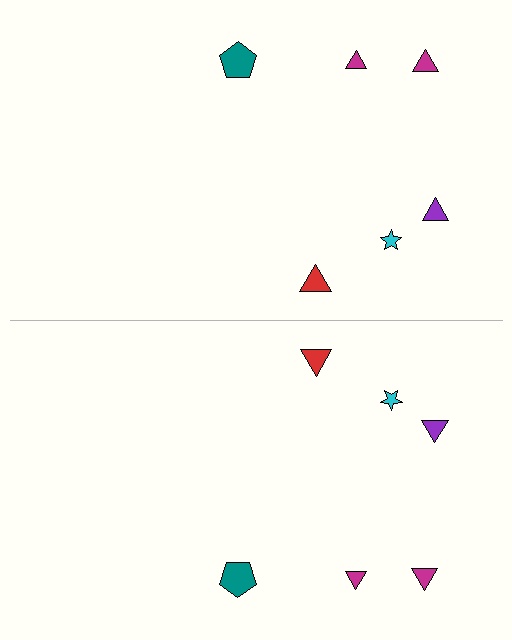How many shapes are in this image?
There are 12 shapes in this image.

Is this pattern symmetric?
Yes, this pattern has bilateral (reflection) symmetry.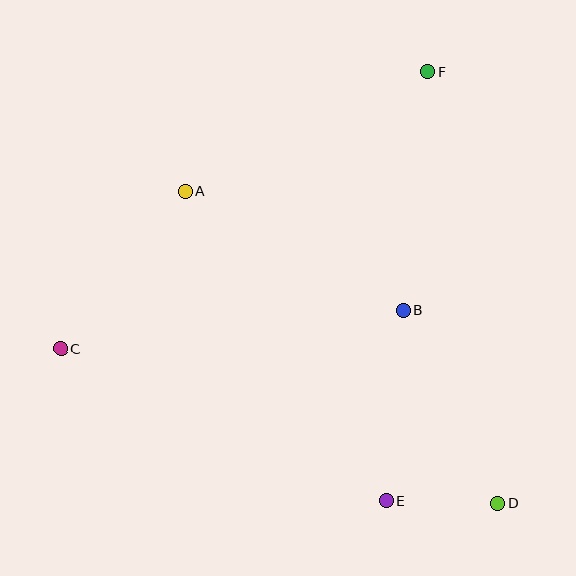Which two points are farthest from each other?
Points C and D are farthest from each other.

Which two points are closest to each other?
Points D and E are closest to each other.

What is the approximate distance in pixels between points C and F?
The distance between C and F is approximately 460 pixels.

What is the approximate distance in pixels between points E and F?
The distance between E and F is approximately 431 pixels.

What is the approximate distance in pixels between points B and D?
The distance between B and D is approximately 215 pixels.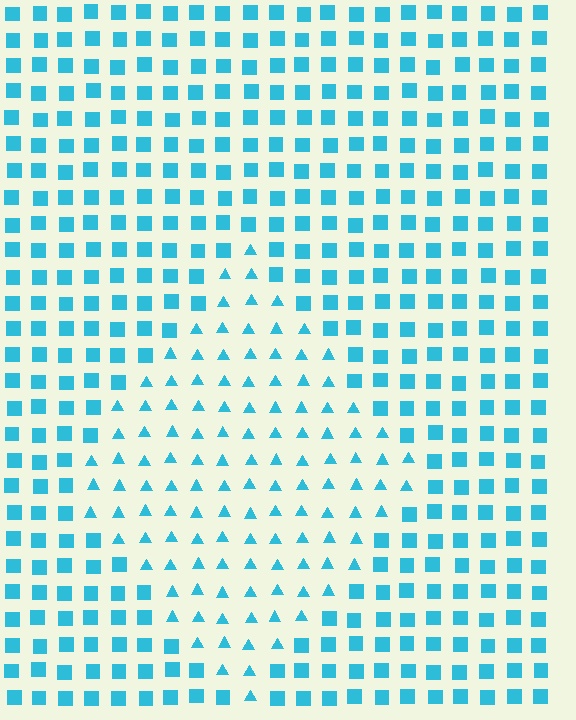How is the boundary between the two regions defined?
The boundary is defined by a change in element shape: triangles inside vs. squares outside. All elements share the same color and spacing.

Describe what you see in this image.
The image is filled with small cyan elements arranged in a uniform grid. A diamond-shaped region contains triangles, while the surrounding area contains squares. The boundary is defined purely by the change in element shape.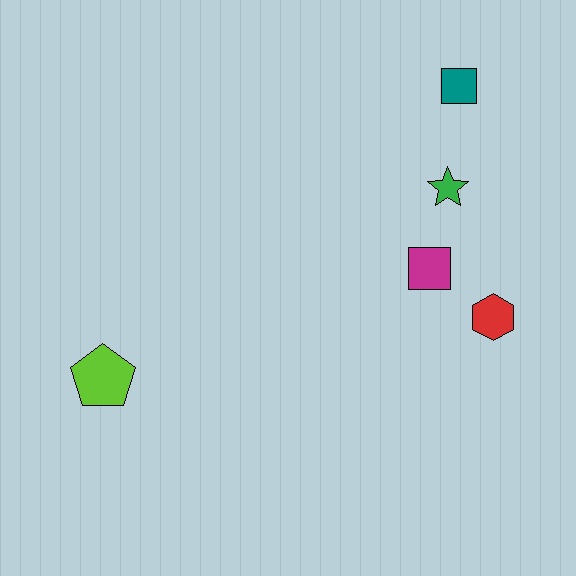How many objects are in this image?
There are 5 objects.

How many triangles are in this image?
There are no triangles.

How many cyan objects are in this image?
There are no cyan objects.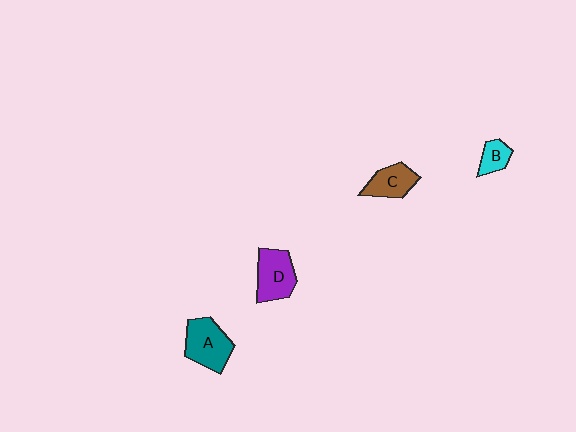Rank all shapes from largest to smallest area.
From largest to smallest: A (teal), D (purple), C (brown), B (cyan).